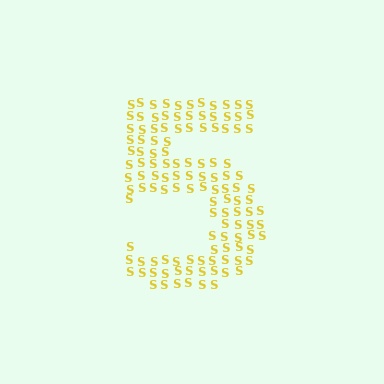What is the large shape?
The large shape is the digit 5.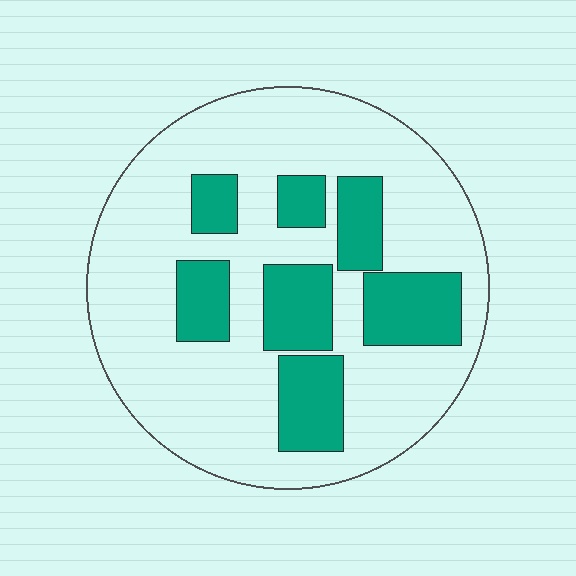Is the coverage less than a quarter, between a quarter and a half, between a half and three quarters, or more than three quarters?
Between a quarter and a half.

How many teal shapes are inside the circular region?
7.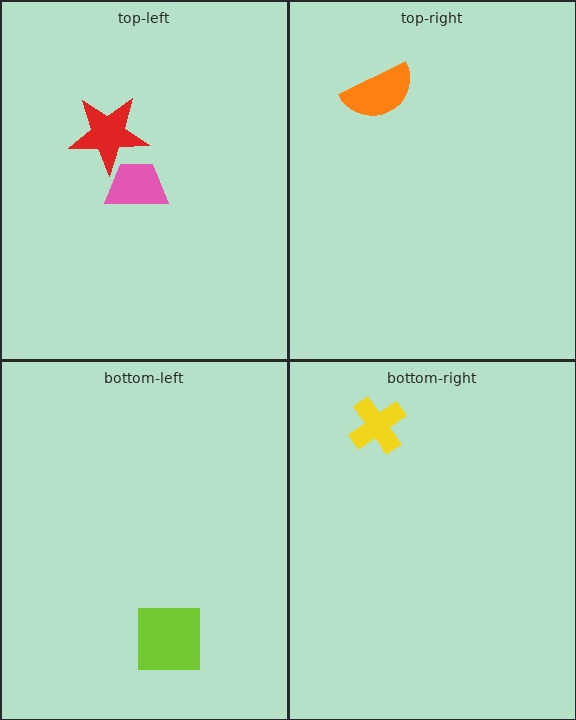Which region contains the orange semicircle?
The top-right region.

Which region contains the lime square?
The bottom-left region.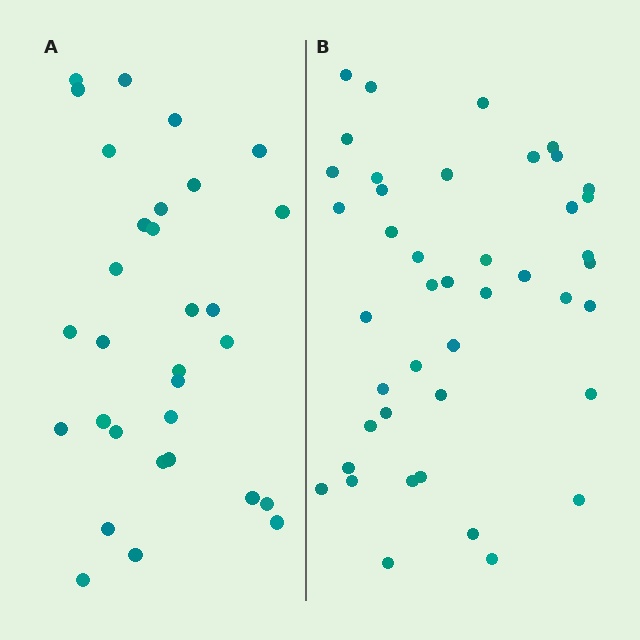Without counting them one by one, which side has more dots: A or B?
Region B (the right region) has more dots.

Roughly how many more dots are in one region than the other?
Region B has roughly 12 or so more dots than region A.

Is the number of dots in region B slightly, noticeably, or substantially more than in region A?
Region B has noticeably more, but not dramatically so. The ratio is roughly 1.4 to 1.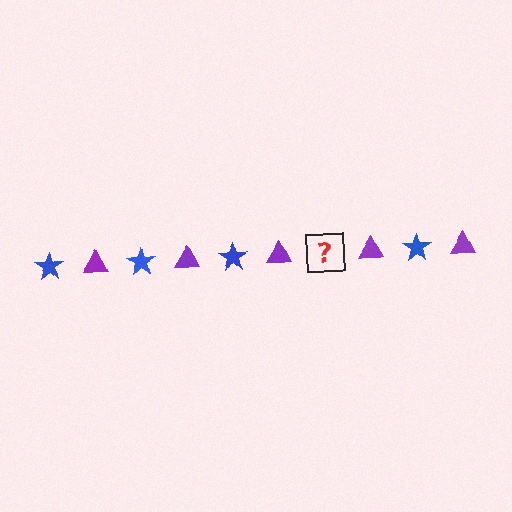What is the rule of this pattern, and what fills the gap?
The rule is that the pattern alternates between blue star and purple triangle. The gap should be filled with a blue star.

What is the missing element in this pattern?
The missing element is a blue star.